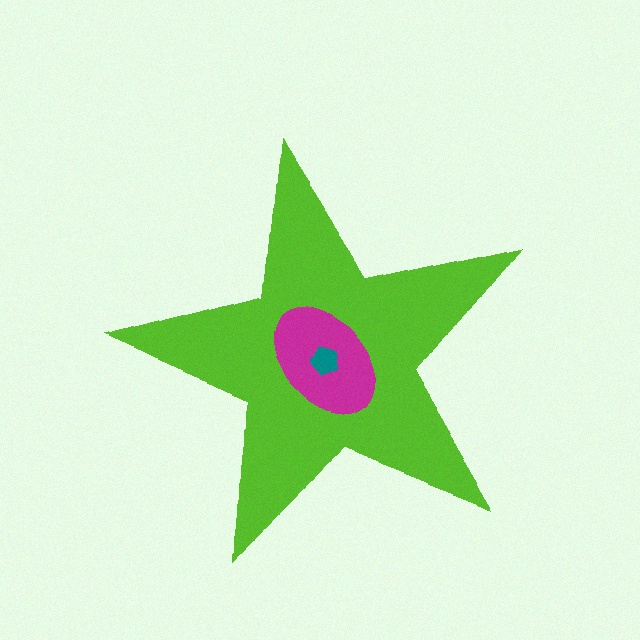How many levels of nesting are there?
3.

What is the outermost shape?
The lime star.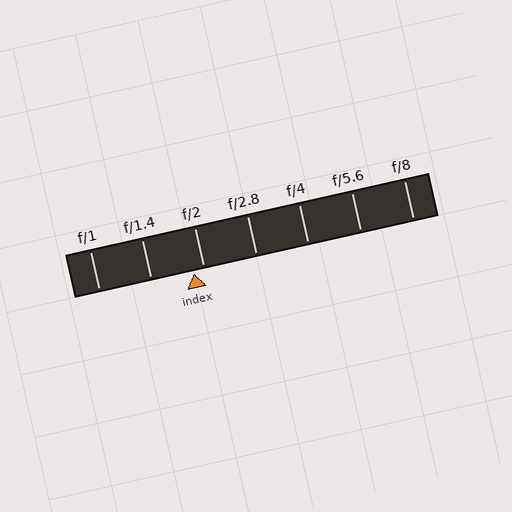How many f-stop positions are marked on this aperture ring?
There are 7 f-stop positions marked.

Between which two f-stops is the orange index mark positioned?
The index mark is between f/1.4 and f/2.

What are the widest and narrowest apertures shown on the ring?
The widest aperture shown is f/1 and the narrowest is f/8.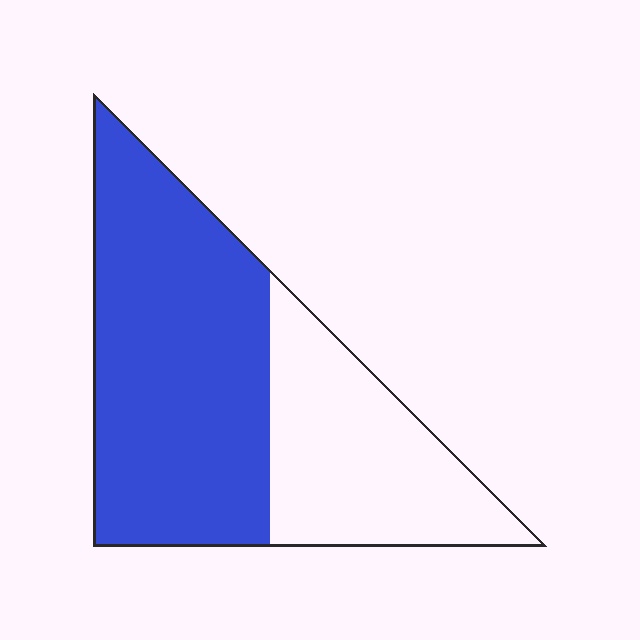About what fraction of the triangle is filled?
About five eighths (5/8).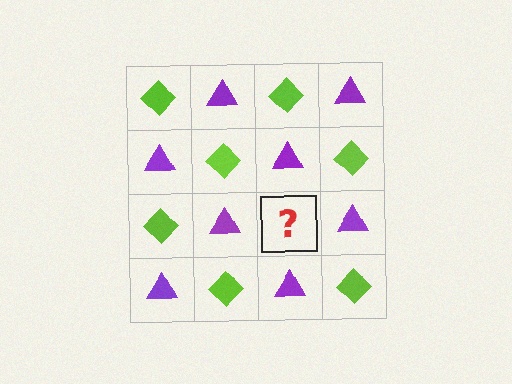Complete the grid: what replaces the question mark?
The question mark should be replaced with a lime diamond.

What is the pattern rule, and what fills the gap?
The rule is that it alternates lime diamond and purple triangle in a checkerboard pattern. The gap should be filled with a lime diamond.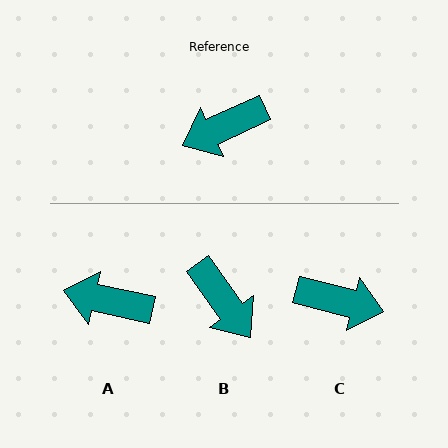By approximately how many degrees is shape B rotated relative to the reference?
Approximately 101 degrees counter-clockwise.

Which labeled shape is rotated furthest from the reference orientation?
C, about 141 degrees away.